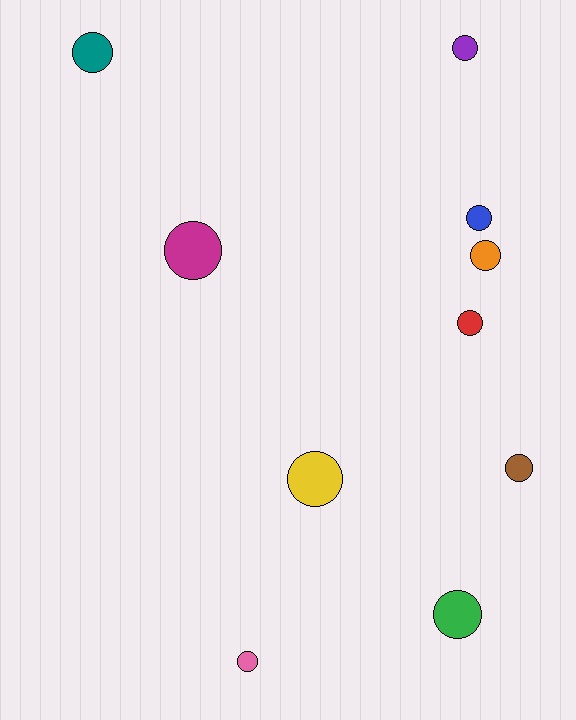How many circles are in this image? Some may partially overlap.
There are 10 circles.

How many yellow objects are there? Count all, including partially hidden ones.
There is 1 yellow object.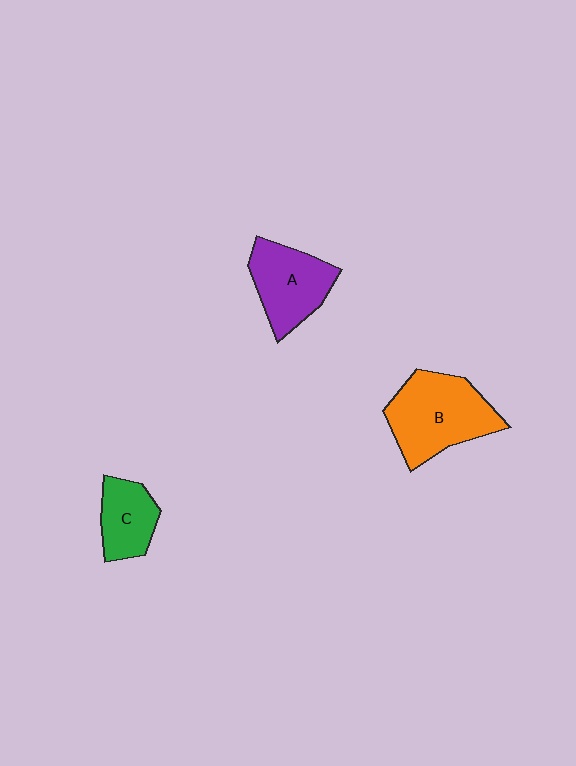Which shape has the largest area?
Shape B (orange).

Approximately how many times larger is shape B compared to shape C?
Approximately 1.9 times.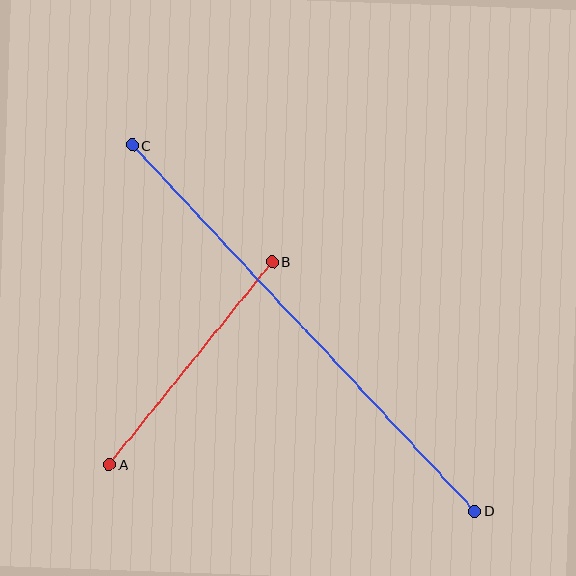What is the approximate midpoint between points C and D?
The midpoint is at approximately (303, 328) pixels.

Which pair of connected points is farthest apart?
Points C and D are farthest apart.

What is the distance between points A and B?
The distance is approximately 260 pixels.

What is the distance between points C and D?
The distance is approximately 502 pixels.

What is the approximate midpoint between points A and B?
The midpoint is at approximately (191, 363) pixels.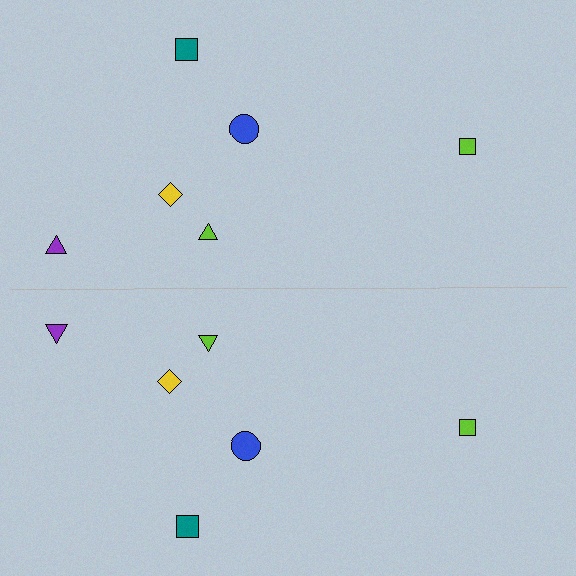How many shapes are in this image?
There are 12 shapes in this image.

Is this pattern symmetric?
Yes, this pattern has bilateral (reflection) symmetry.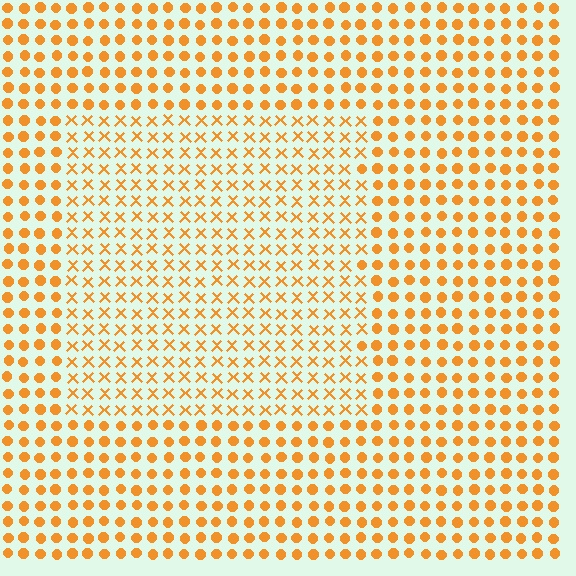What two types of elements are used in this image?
The image uses X marks inside the rectangle region and circles outside it.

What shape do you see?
I see a rectangle.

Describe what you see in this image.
The image is filled with small orange elements arranged in a uniform grid. A rectangle-shaped region contains X marks, while the surrounding area contains circles. The boundary is defined purely by the change in element shape.